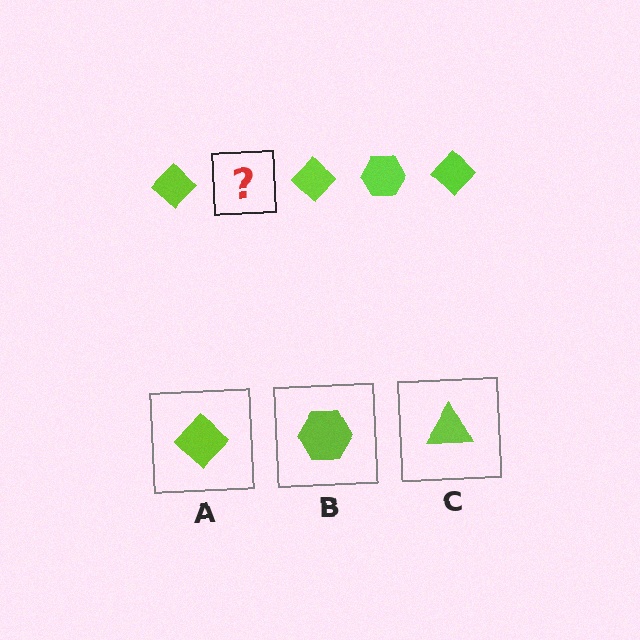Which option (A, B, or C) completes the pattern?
B.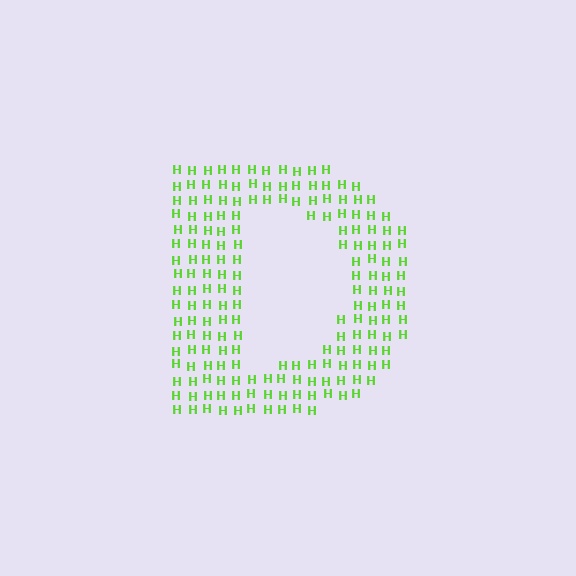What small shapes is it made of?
It is made of small letter H's.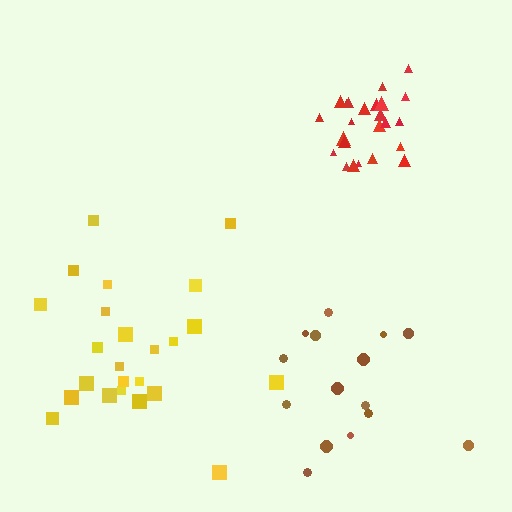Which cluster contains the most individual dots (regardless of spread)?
Yellow (24).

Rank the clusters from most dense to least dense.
red, yellow, brown.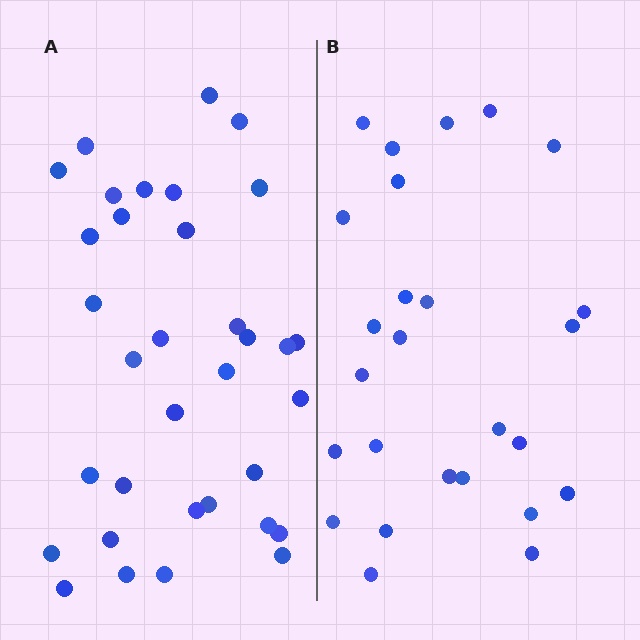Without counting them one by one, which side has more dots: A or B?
Region A (the left region) has more dots.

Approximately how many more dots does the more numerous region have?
Region A has roughly 8 or so more dots than region B.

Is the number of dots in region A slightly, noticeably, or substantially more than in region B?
Region A has noticeably more, but not dramatically so. The ratio is roughly 1.3 to 1.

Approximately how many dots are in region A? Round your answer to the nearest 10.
About 30 dots. (The exact count is 34, which rounds to 30.)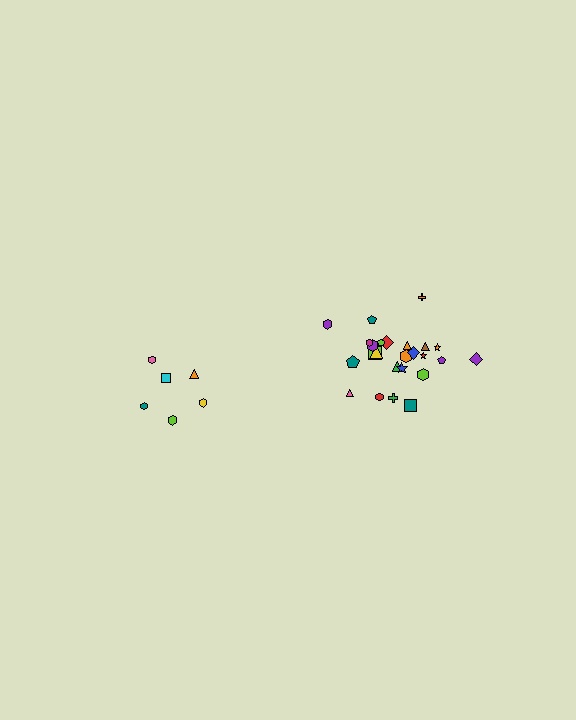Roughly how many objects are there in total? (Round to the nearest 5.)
Roughly 30 objects in total.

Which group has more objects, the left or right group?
The right group.